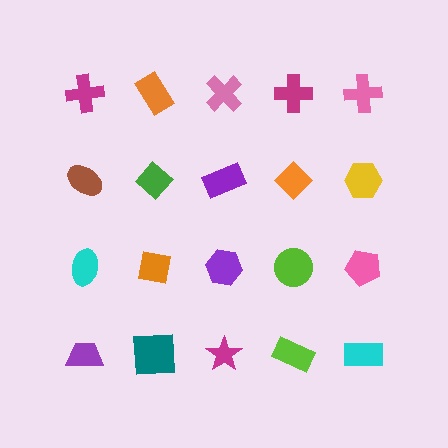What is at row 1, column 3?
A pink cross.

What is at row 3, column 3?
A purple hexagon.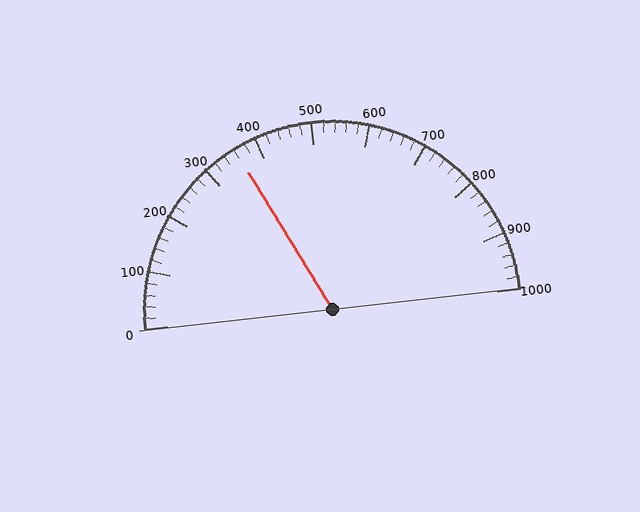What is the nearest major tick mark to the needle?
The nearest major tick mark is 400.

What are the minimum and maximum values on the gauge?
The gauge ranges from 0 to 1000.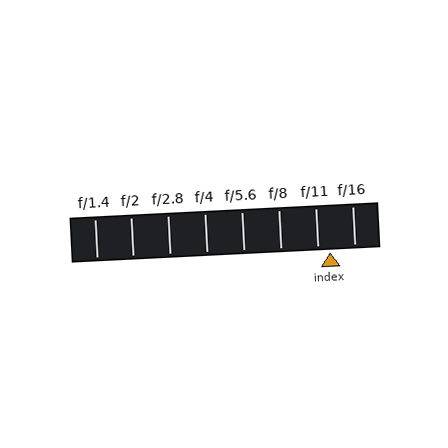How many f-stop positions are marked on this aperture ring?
There are 8 f-stop positions marked.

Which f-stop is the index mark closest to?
The index mark is closest to f/11.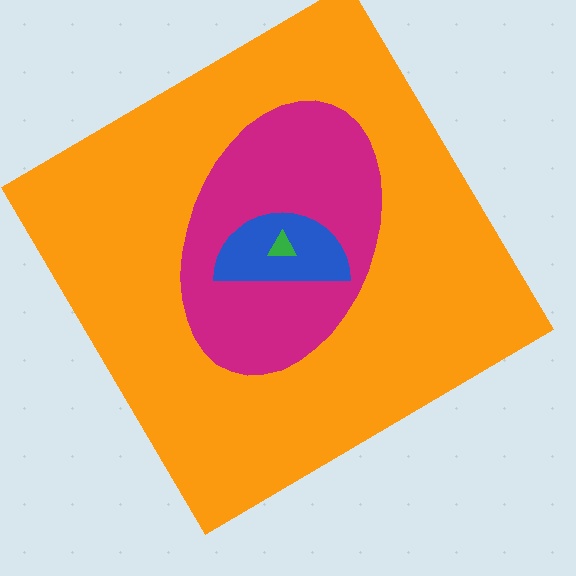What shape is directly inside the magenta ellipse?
The blue semicircle.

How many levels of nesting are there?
4.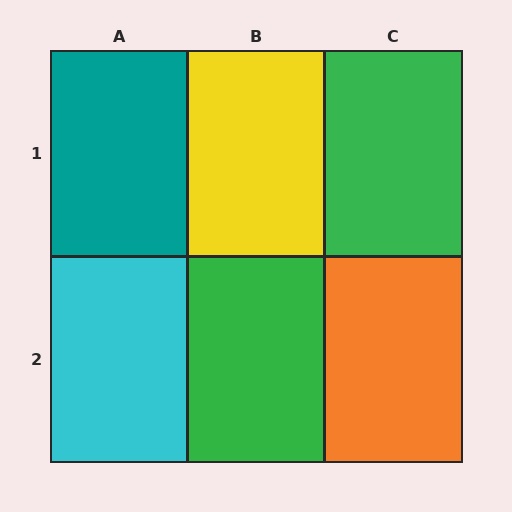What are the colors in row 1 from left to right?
Teal, yellow, green.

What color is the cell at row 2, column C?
Orange.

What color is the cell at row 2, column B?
Green.